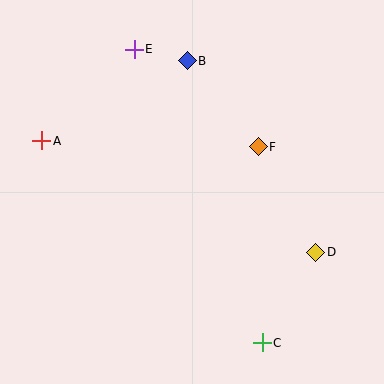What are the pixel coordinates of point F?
Point F is at (258, 147).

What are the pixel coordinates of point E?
Point E is at (134, 49).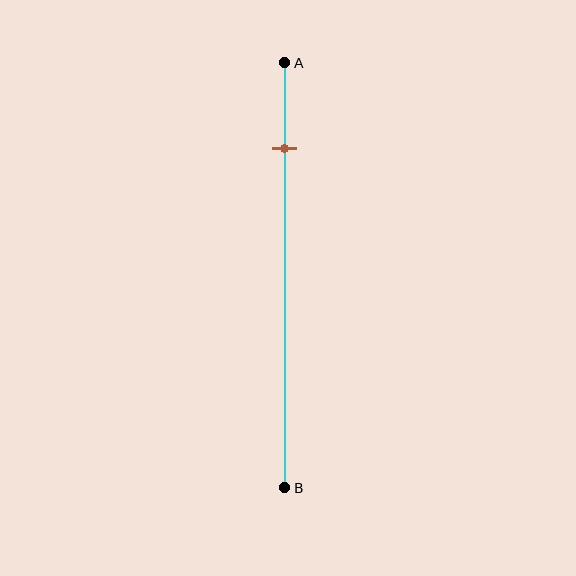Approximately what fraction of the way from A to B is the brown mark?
The brown mark is approximately 20% of the way from A to B.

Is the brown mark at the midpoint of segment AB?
No, the mark is at about 20% from A, not at the 50% midpoint.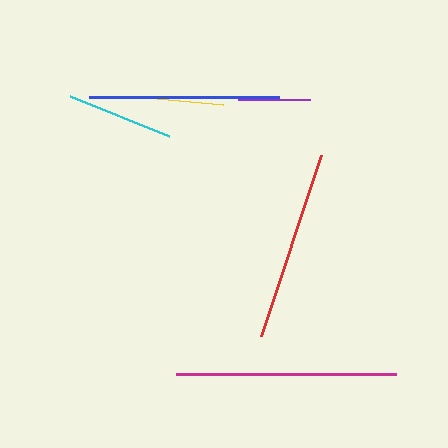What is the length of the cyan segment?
The cyan segment is approximately 106 pixels long.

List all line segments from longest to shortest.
From longest to shortest: magenta, red, blue, cyan, purple, yellow.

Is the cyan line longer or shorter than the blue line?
The blue line is longer than the cyan line.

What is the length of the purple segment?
The purple segment is approximately 72 pixels long.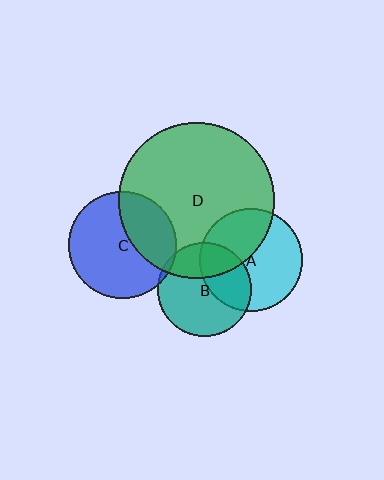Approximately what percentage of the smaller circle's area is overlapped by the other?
Approximately 5%.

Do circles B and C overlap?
Yes.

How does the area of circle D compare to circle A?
Approximately 2.3 times.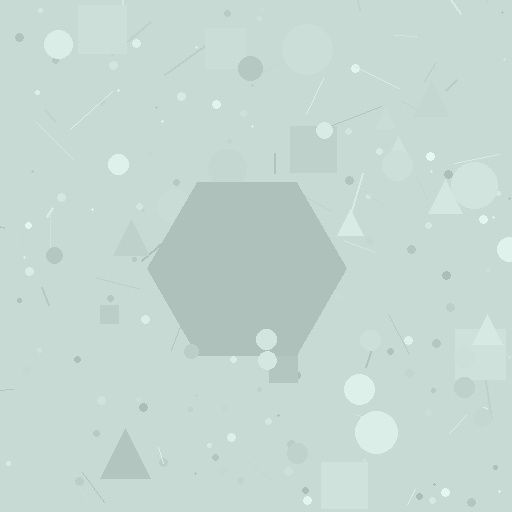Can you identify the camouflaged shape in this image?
The camouflaged shape is a hexagon.